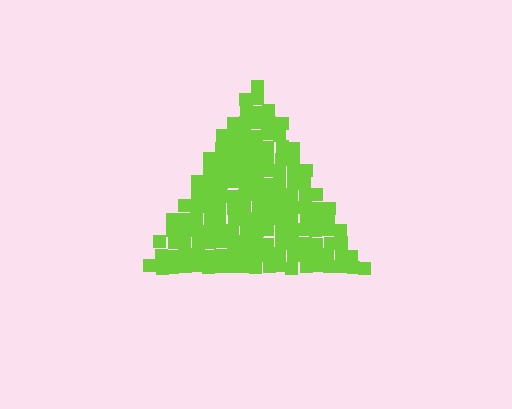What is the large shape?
The large shape is a triangle.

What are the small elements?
The small elements are squares.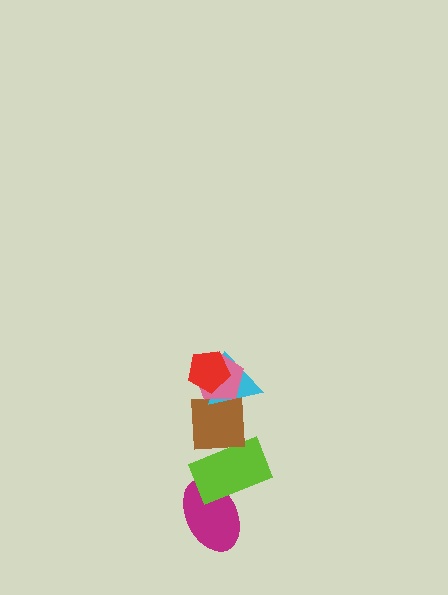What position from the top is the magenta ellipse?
The magenta ellipse is 6th from the top.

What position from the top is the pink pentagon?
The pink pentagon is 2nd from the top.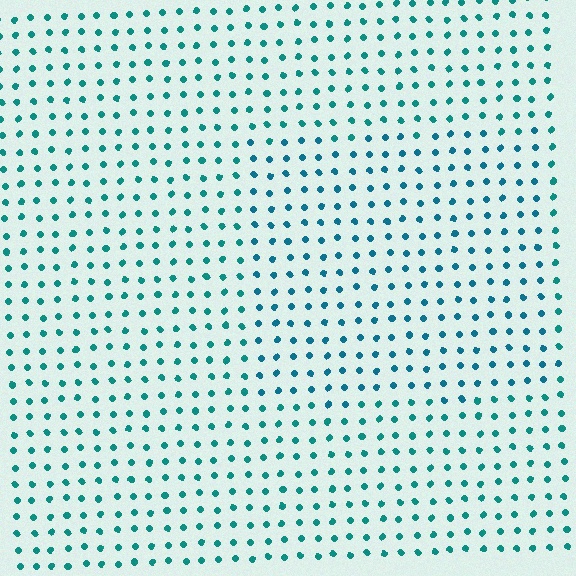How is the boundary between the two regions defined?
The boundary is defined purely by a slight shift in hue (about 19 degrees). Spacing, size, and orientation are identical on both sides.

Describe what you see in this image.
The image is filled with small teal elements in a uniform arrangement. A rectangle-shaped region is visible where the elements are tinted to a slightly different hue, forming a subtle color boundary.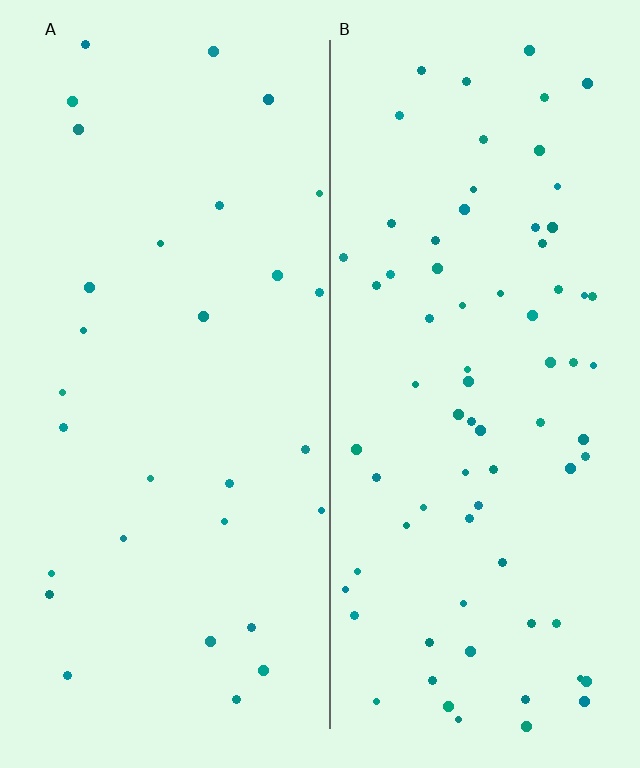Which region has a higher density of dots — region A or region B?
B (the right).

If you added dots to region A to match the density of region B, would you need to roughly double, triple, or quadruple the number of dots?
Approximately triple.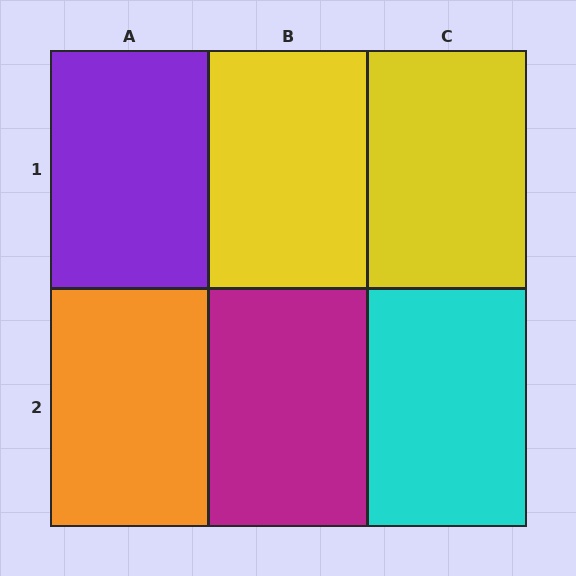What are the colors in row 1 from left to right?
Purple, yellow, yellow.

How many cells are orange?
1 cell is orange.